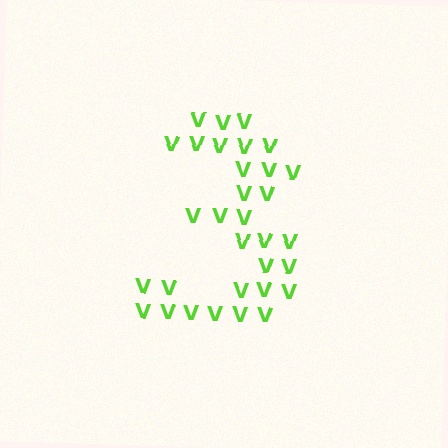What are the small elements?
The small elements are letter V's.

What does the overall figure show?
The overall figure shows the digit 3.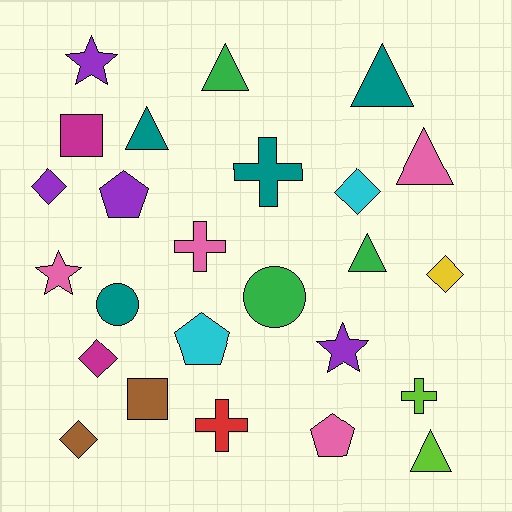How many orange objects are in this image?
There are no orange objects.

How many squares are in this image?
There are 2 squares.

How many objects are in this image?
There are 25 objects.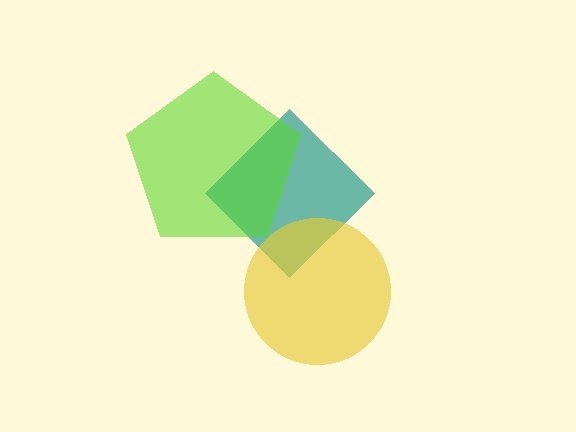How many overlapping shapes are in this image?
There are 3 overlapping shapes in the image.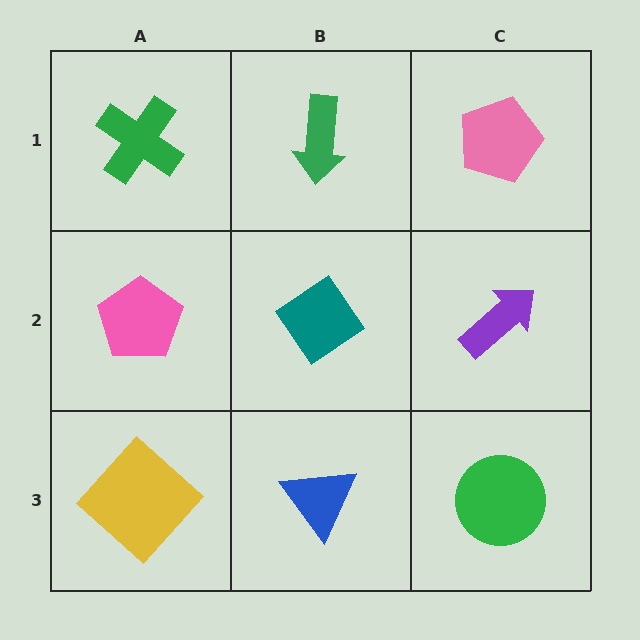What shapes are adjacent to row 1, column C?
A purple arrow (row 2, column C), a green arrow (row 1, column B).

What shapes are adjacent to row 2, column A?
A green cross (row 1, column A), a yellow diamond (row 3, column A), a teal diamond (row 2, column B).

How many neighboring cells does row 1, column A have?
2.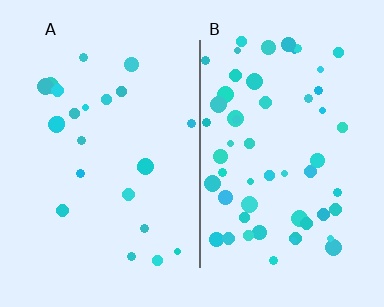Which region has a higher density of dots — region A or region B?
B (the right).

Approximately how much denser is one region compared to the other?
Approximately 2.6× — region B over region A.